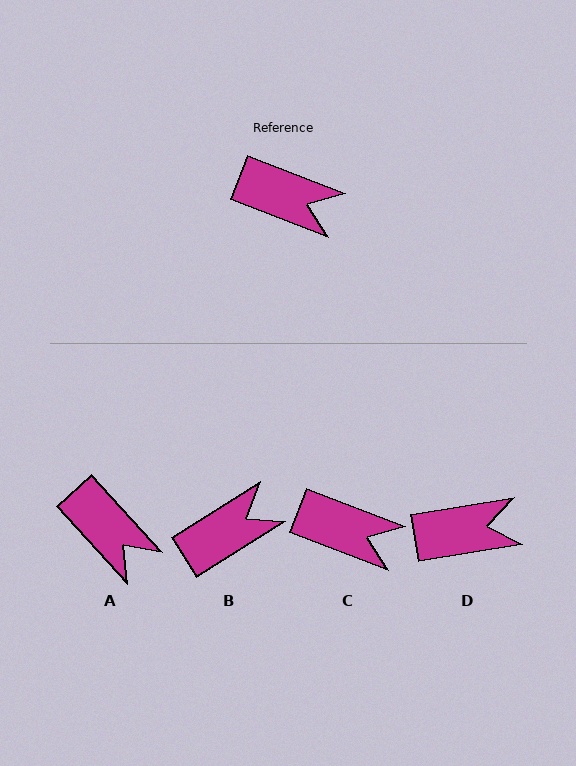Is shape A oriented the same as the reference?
No, it is off by about 27 degrees.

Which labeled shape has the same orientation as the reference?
C.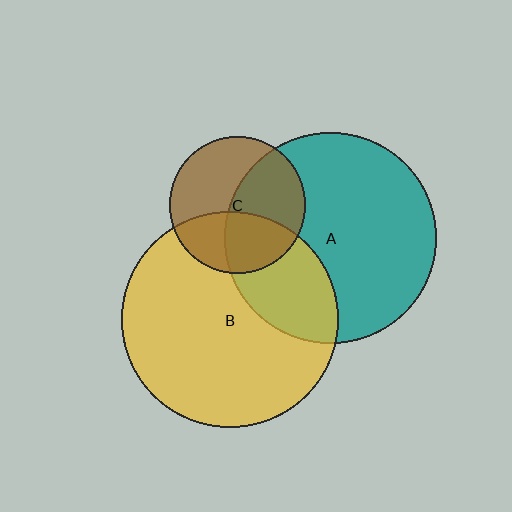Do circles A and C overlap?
Yes.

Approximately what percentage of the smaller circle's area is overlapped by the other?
Approximately 50%.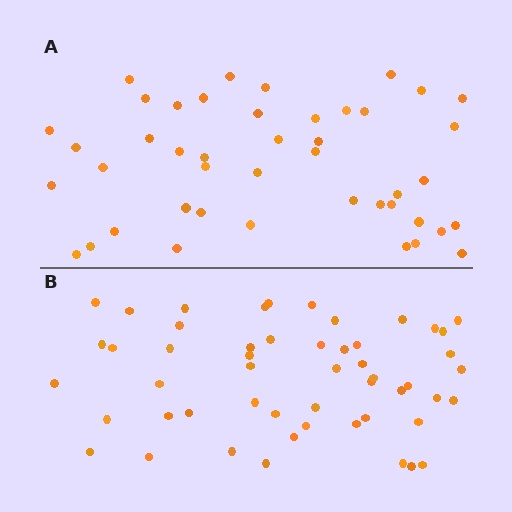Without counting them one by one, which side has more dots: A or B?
Region B (the bottom region) has more dots.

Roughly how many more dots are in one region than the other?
Region B has roughly 8 or so more dots than region A.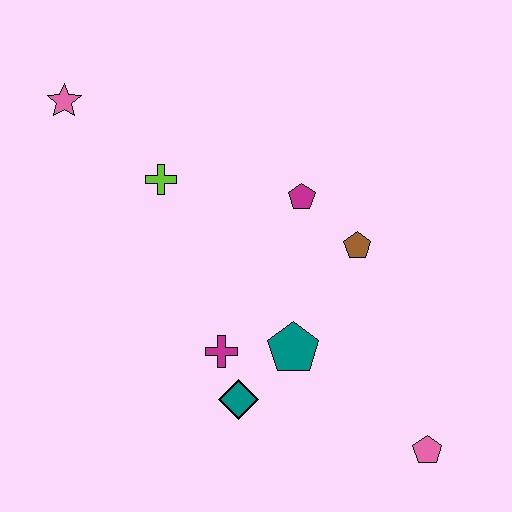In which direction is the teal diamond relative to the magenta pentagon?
The teal diamond is below the magenta pentagon.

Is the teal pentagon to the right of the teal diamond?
Yes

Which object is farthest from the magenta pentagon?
The pink pentagon is farthest from the magenta pentagon.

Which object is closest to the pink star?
The lime cross is closest to the pink star.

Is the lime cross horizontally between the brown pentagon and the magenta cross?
No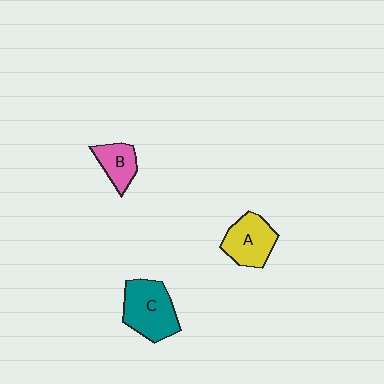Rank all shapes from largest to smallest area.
From largest to smallest: C (teal), A (yellow), B (pink).